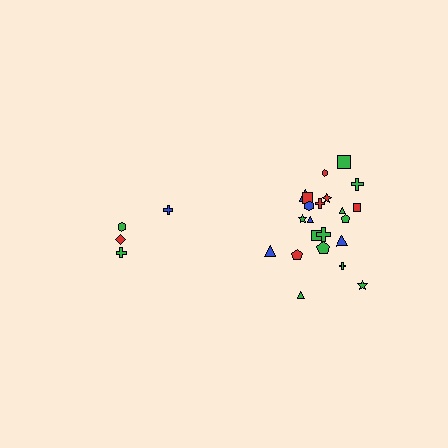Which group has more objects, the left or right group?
The right group.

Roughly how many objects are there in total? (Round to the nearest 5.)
Roughly 25 objects in total.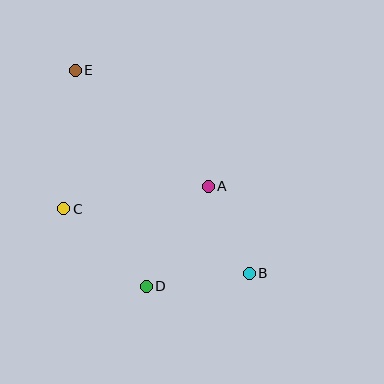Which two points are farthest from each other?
Points B and E are farthest from each other.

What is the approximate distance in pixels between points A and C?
The distance between A and C is approximately 146 pixels.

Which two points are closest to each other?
Points A and B are closest to each other.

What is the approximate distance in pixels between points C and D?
The distance between C and D is approximately 113 pixels.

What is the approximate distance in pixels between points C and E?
The distance between C and E is approximately 139 pixels.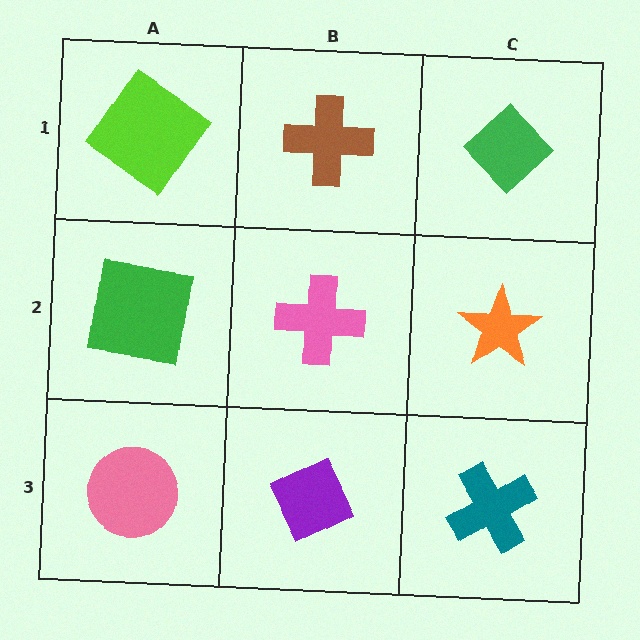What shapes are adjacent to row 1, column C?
An orange star (row 2, column C), a brown cross (row 1, column B).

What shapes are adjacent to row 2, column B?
A brown cross (row 1, column B), a purple diamond (row 3, column B), a green square (row 2, column A), an orange star (row 2, column C).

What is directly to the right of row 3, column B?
A teal cross.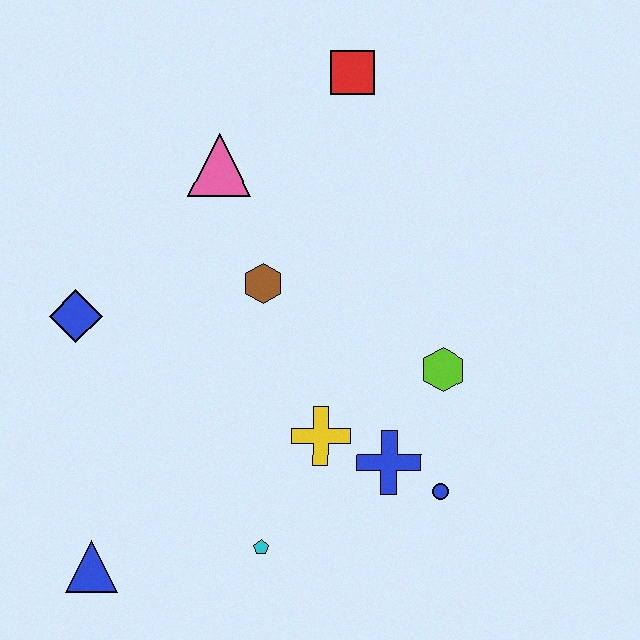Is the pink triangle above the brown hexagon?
Yes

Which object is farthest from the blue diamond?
The blue circle is farthest from the blue diamond.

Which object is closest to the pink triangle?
The brown hexagon is closest to the pink triangle.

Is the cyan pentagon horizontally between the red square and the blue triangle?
Yes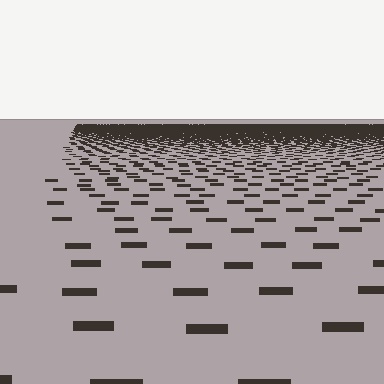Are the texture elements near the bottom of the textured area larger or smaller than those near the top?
Larger. Near the bottom, elements are closer to the viewer and appear at a bigger on-screen size.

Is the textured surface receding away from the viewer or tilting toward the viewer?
The surface is receding away from the viewer. Texture elements get smaller and denser toward the top.